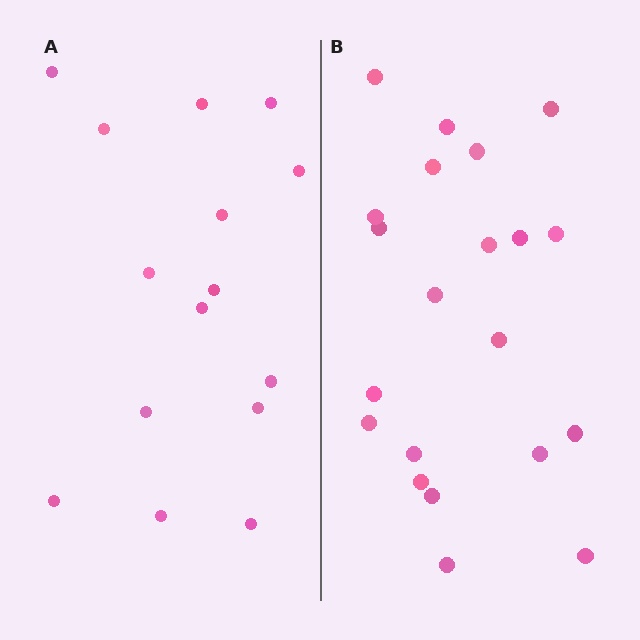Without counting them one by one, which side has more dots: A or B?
Region B (the right region) has more dots.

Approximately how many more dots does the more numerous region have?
Region B has about 6 more dots than region A.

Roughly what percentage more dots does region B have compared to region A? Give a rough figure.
About 40% more.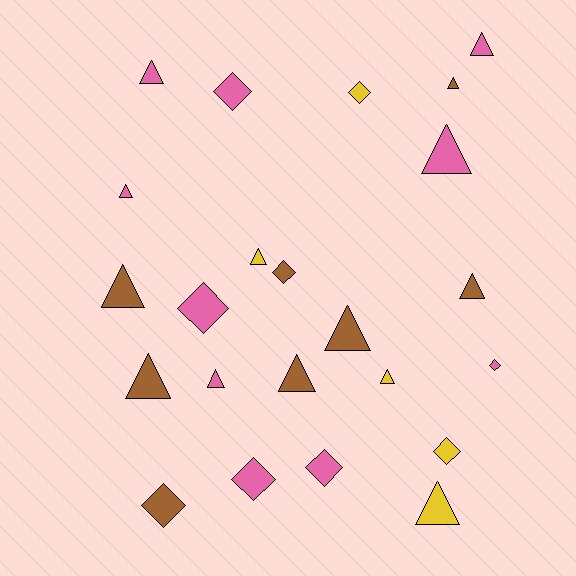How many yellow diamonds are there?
There are 2 yellow diamonds.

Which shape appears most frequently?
Triangle, with 14 objects.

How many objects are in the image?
There are 23 objects.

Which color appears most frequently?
Pink, with 10 objects.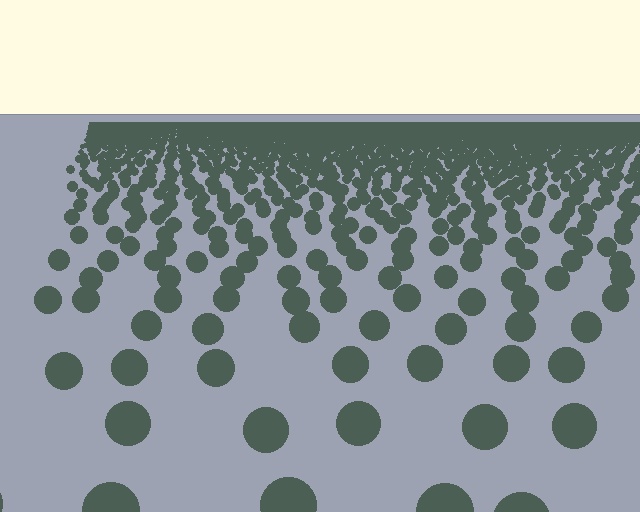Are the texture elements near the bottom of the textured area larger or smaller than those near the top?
Larger. Near the bottom, elements are closer to the viewer and appear at a bigger on-screen size.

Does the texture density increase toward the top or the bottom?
Density increases toward the top.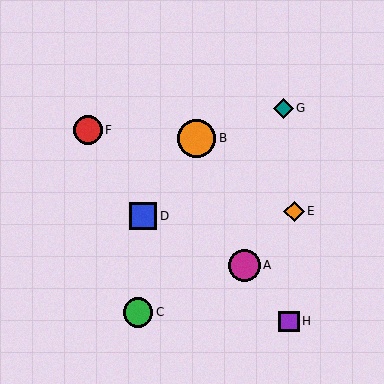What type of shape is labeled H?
Shape H is a purple square.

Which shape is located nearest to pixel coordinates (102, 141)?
The red circle (labeled F) at (88, 130) is nearest to that location.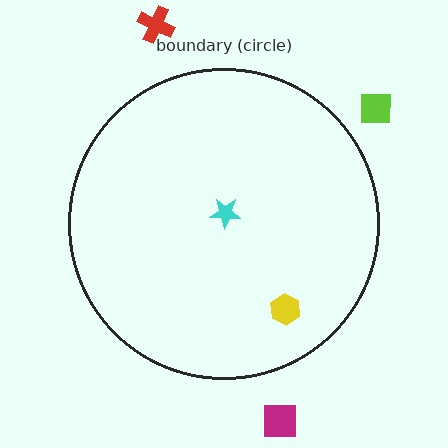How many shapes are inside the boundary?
2 inside, 3 outside.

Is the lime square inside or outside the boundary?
Outside.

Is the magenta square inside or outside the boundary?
Outside.